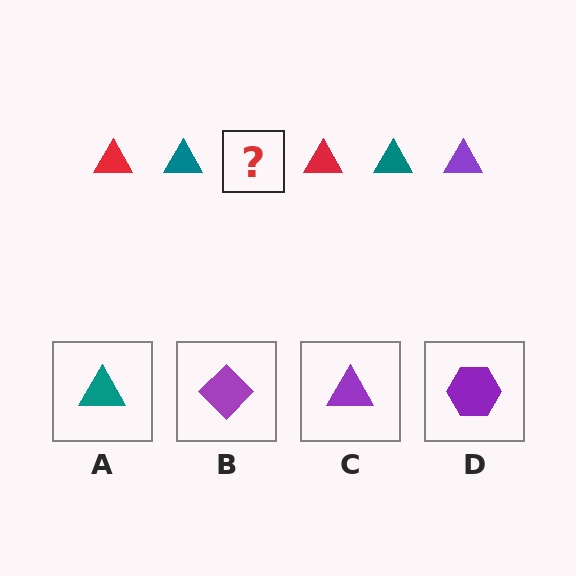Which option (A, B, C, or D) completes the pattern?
C.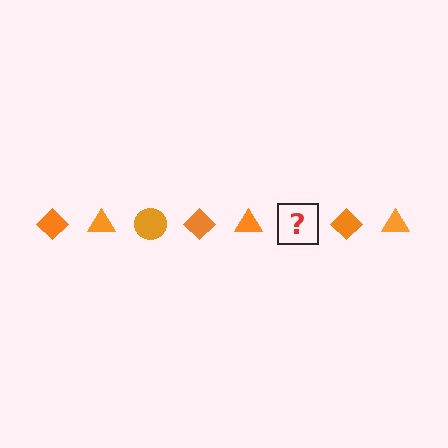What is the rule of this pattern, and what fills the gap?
The rule is that the pattern cycles through diamond, triangle, circle shapes in orange. The gap should be filled with an orange circle.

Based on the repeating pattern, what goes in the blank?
The blank should be an orange circle.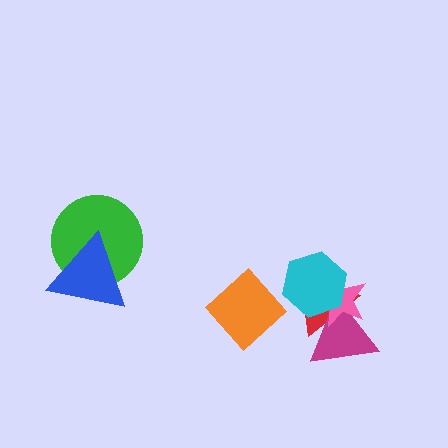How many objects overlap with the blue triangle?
1 object overlaps with the blue triangle.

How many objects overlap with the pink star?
3 objects overlap with the pink star.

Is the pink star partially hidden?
Yes, it is partially covered by another shape.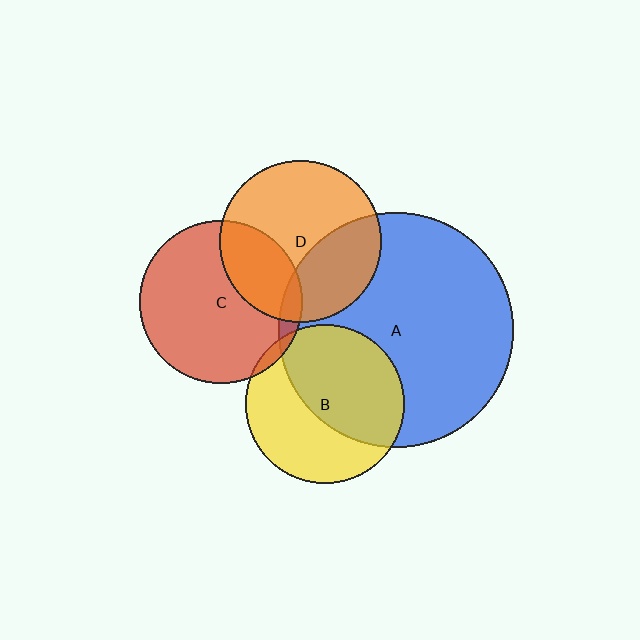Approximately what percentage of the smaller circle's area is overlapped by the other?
Approximately 5%.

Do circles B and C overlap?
Yes.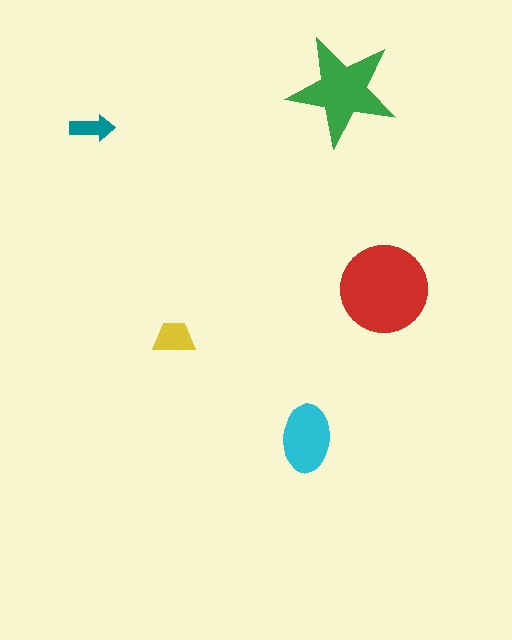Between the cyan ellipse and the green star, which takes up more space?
The green star.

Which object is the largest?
The red circle.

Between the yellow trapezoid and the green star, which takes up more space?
The green star.